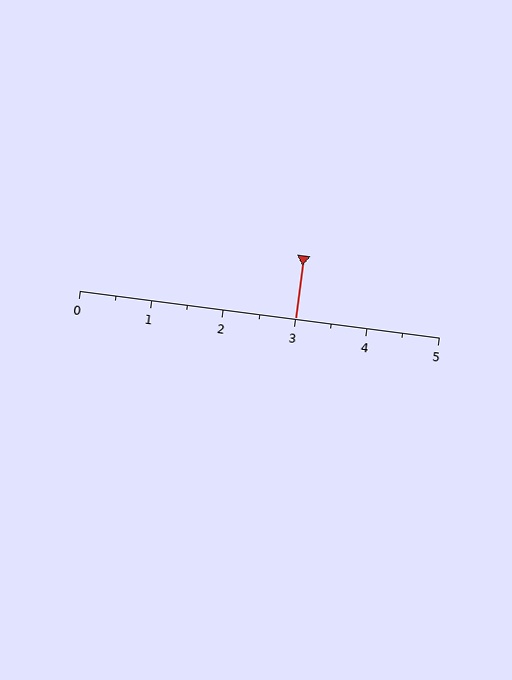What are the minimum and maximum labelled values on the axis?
The axis runs from 0 to 5.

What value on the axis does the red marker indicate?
The marker indicates approximately 3.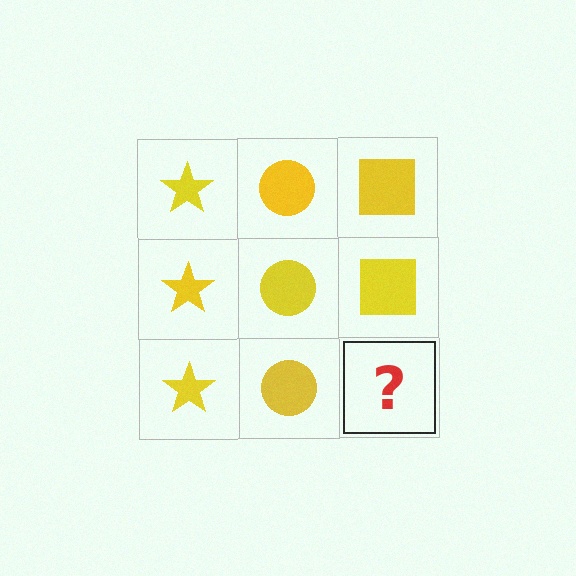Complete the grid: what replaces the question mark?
The question mark should be replaced with a yellow square.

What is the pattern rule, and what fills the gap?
The rule is that each column has a consistent shape. The gap should be filled with a yellow square.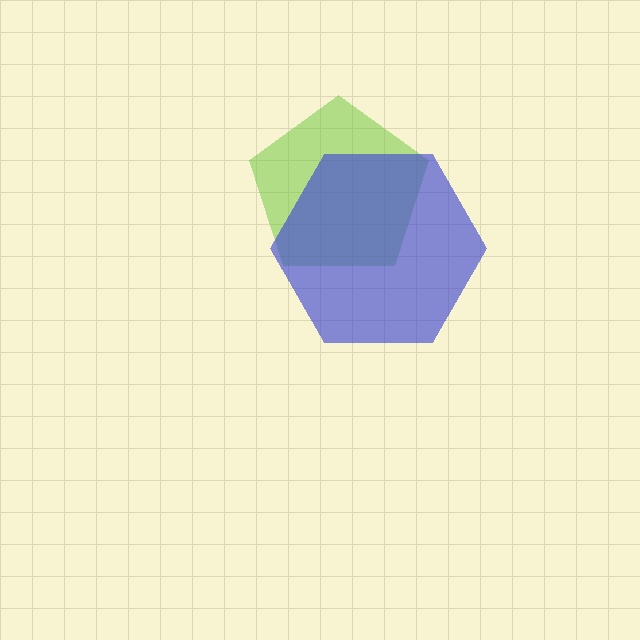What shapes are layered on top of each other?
The layered shapes are: a lime pentagon, a blue hexagon.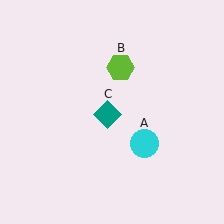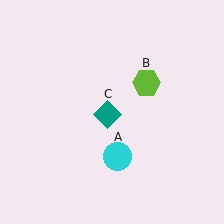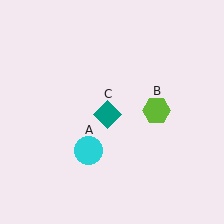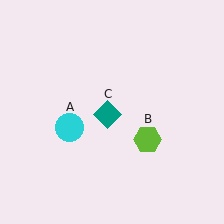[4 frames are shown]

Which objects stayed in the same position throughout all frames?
Teal diamond (object C) remained stationary.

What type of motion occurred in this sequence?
The cyan circle (object A), lime hexagon (object B) rotated clockwise around the center of the scene.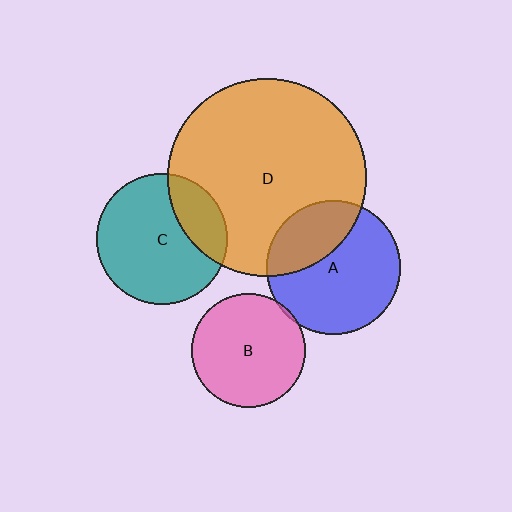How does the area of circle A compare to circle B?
Approximately 1.4 times.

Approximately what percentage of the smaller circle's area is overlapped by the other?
Approximately 5%.